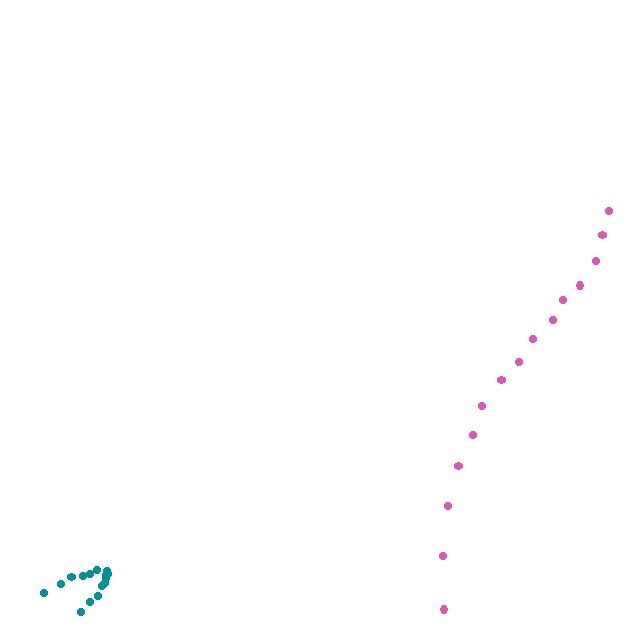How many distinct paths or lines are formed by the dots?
There are 2 distinct paths.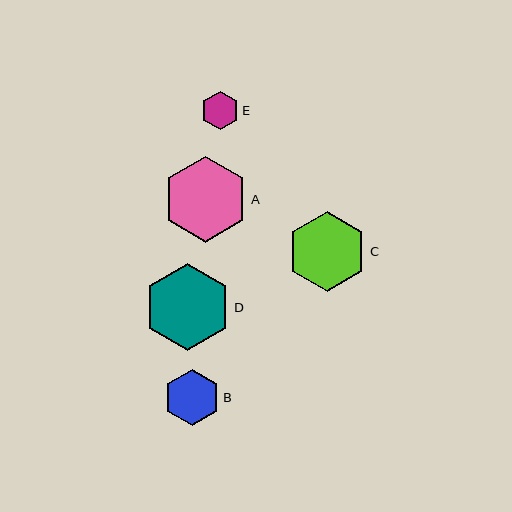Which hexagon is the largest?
Hexagon D is the largest with a size of approximately 87 pixels.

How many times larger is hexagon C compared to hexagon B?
Hexagon C is approximately 1.4 times the size of hexagon B.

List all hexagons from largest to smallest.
From largest to smallest: D, A, C, B, E.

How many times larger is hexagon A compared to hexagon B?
Hexagon A is approximately 1.5 times the size of hexagon B.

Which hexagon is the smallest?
Hexagon E is the smallest with a size of approximately 38 pixels.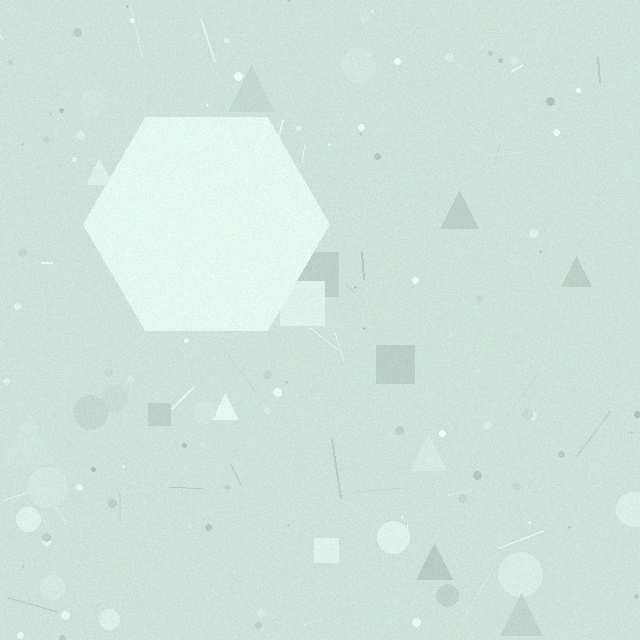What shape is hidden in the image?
A hexagon is hidden in the image.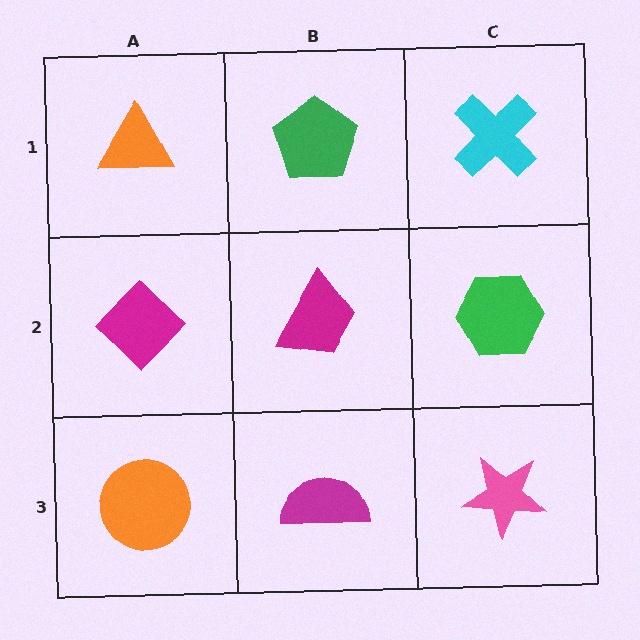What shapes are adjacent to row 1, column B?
A magenta trapezoid (row 2, column B), an orange triangle (row 1, column A), a cyan cross (row 1, column C).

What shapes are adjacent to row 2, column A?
An orange triangle (row 1, column A), an orange circle (row 3, column A), a magenta trapezoid (row 2, column B).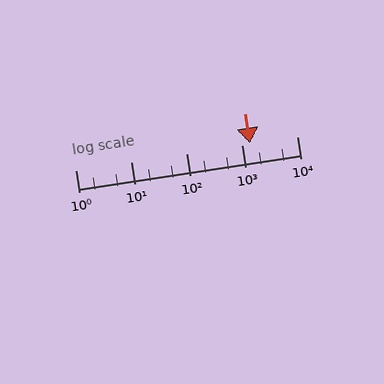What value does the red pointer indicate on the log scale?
The pointer indicates approximately 1400.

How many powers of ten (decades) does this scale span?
The scale spans 4 decades, from 1 to 10000.